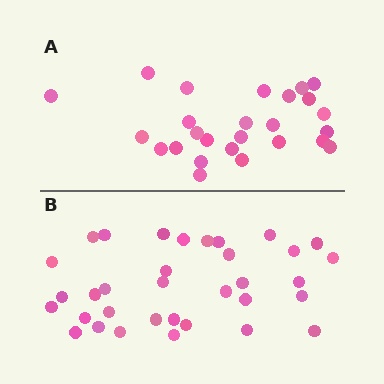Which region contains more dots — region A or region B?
Region B (the bottom region) has more dots.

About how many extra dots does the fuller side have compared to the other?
Region B has roughly 8 or so more dots than region A.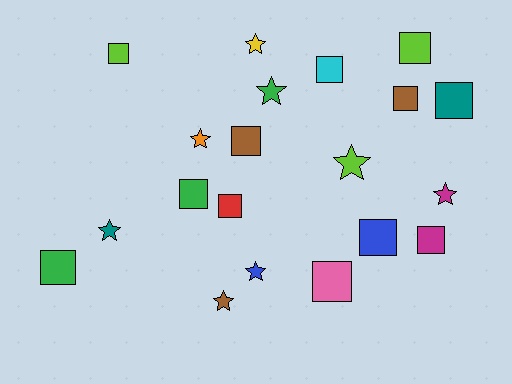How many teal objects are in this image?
There are 2 teal objects.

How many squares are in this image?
There are 12 squares.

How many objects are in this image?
There are 20 objects.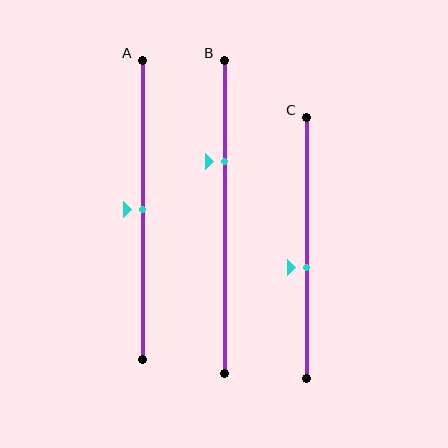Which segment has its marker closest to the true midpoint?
Segment A has its marker closest to the true midpoint.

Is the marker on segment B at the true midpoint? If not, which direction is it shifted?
No, the marker on segment B is shifted upward by about 17% of the segment length.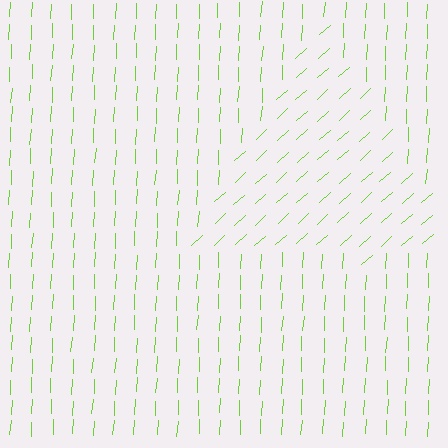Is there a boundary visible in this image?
Yes, there is a texture boundary formed by a change in line orientation.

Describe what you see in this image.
The image is filled with small lime line segments. A triangle region in the image has lines oriented differently from the surrounding lines, creating a visible texture boundary.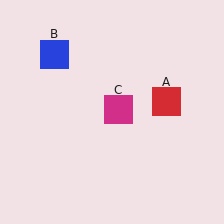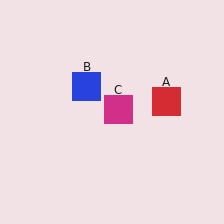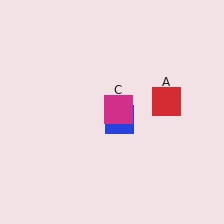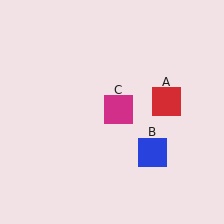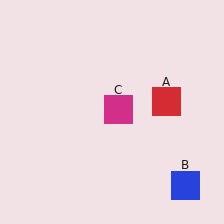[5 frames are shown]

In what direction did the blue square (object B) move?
The blue square (object B) moved down and to the right.